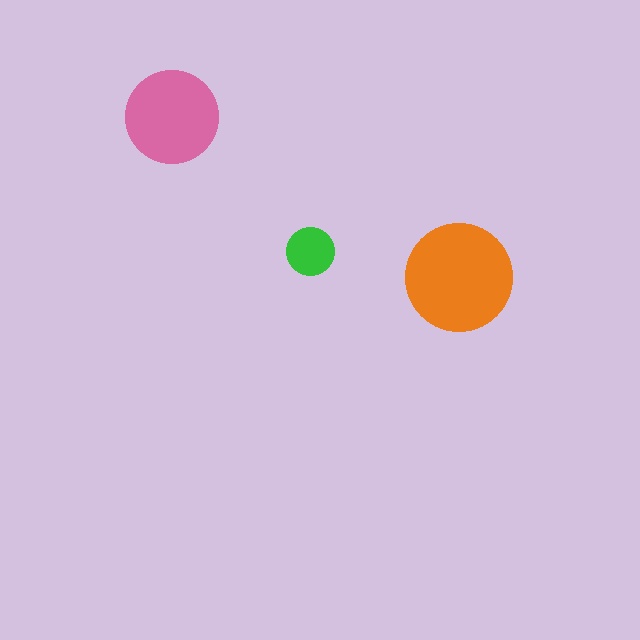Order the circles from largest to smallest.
the orange one, the pink one, the green one.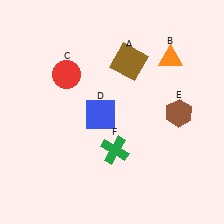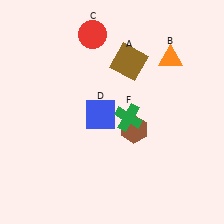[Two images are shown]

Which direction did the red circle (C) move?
The red circle (C) moved up.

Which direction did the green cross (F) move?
The green cross (F) moved up.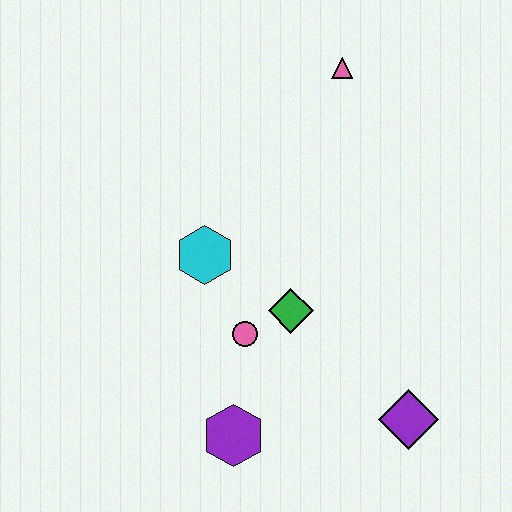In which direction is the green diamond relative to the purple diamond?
The green diamond is to the left of the purple diamond.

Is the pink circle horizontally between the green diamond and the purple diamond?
No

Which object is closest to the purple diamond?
The green diamond is closest to the purple diamond.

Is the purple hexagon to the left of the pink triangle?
Yes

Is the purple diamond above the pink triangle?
No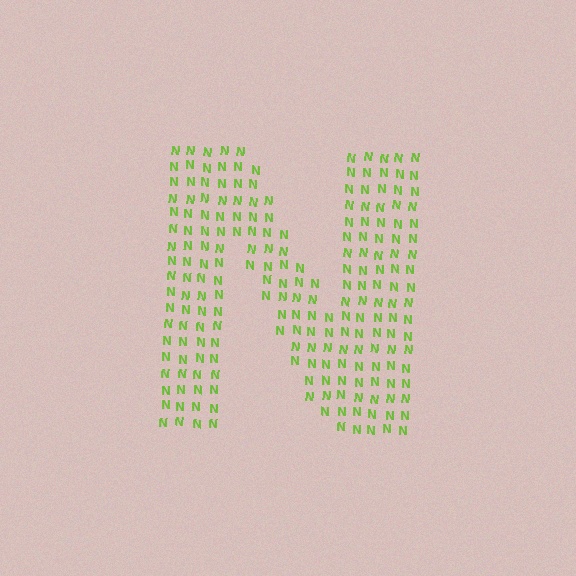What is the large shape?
The large shape is the letter N.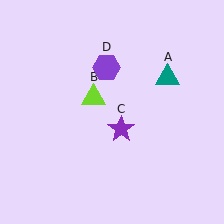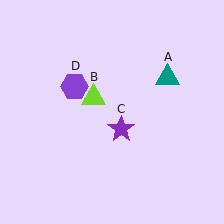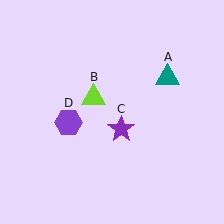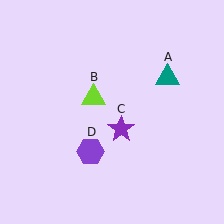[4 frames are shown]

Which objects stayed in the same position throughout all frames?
Teal triangle (object A) and lime triangle (object B) and purple star (object C) remained stationary.